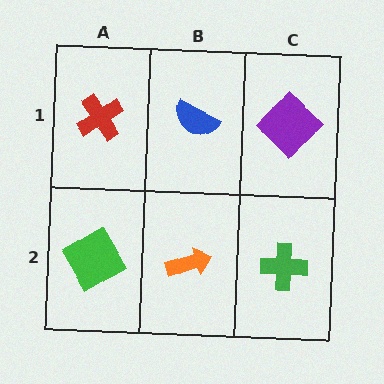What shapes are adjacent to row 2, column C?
A purple diamond (row 1, column C), an orange arrow (row 2, column B).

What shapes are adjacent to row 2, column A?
A red cross (row 1, column A), an orange arrow (row 2, column B).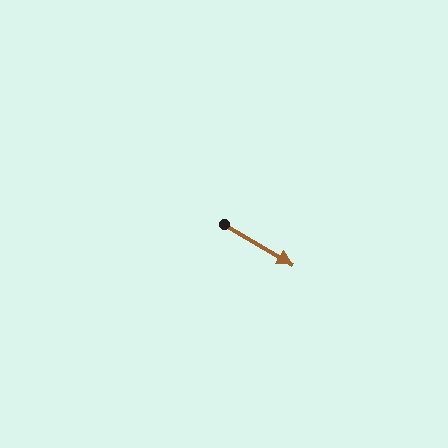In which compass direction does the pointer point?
Southeast.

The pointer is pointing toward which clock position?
Roughly 4 o'clock.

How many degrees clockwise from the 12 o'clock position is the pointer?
Approximately 121 degrees.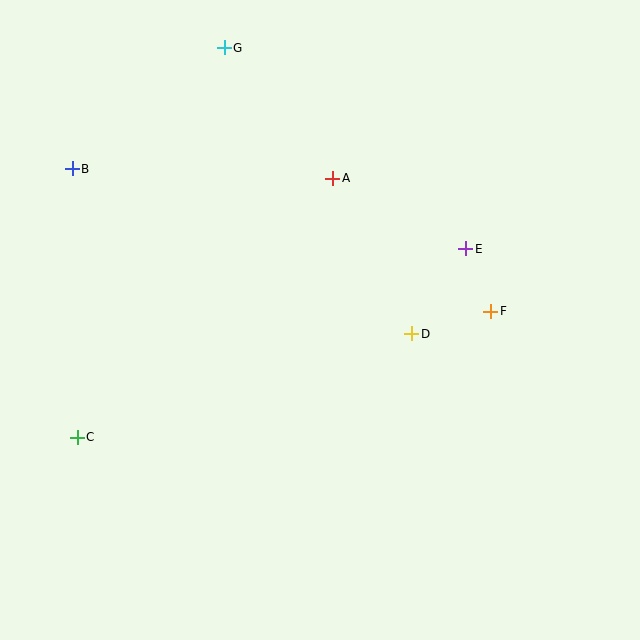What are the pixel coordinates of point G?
Point G is at (224, 48).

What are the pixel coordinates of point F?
Point F is at (491, 311).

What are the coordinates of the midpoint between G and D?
The midpoint between G and D is at (318, 191).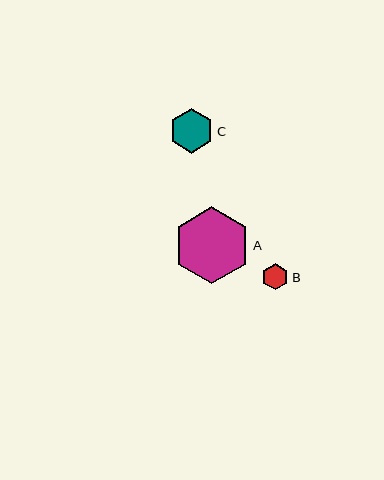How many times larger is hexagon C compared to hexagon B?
Hexagon C is approximately 1.7 times the size of hexagon B.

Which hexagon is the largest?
Hexagon A is the largest with a size of approximately 76 pixels.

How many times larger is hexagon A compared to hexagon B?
Hexagon A is approximately 2.9 times the size of hexagon B.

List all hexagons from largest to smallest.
From largest to smallest: A, C, B.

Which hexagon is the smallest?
Hexagon B is the smallest with a size of approximately 26 pixels.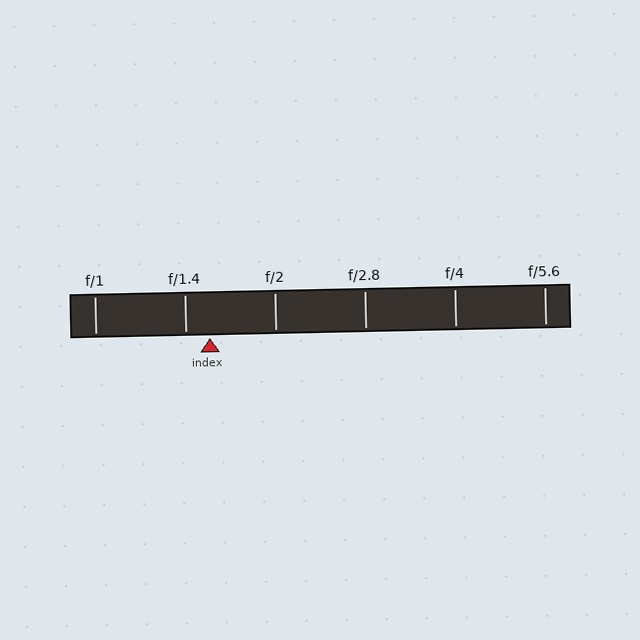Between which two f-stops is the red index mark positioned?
The index mark is between f/1.4 and f/2.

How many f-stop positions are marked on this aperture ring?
There are 6 f-stop positions marked.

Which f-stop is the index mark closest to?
The index mark is closest to f/1.4.